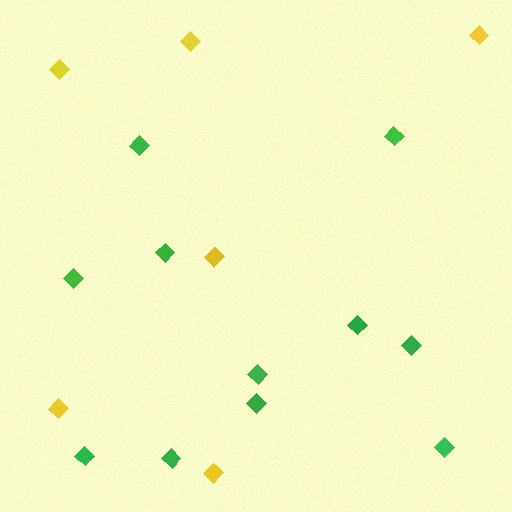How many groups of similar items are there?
There are 2 groups: one group of yellow diamonds (6) and one group of green diamonds (11).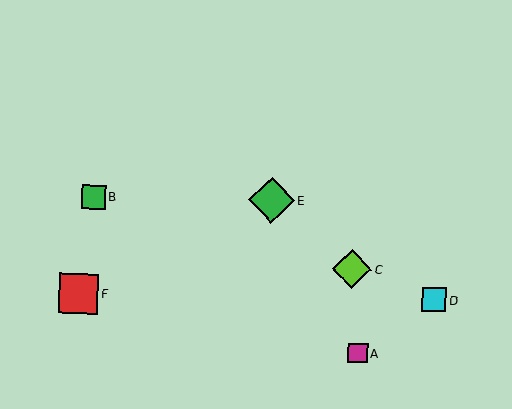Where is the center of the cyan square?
The center of the cyan square is at (434, 300).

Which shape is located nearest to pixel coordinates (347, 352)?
The magenta square (labeled A) at (358, 353) is nearest to that location.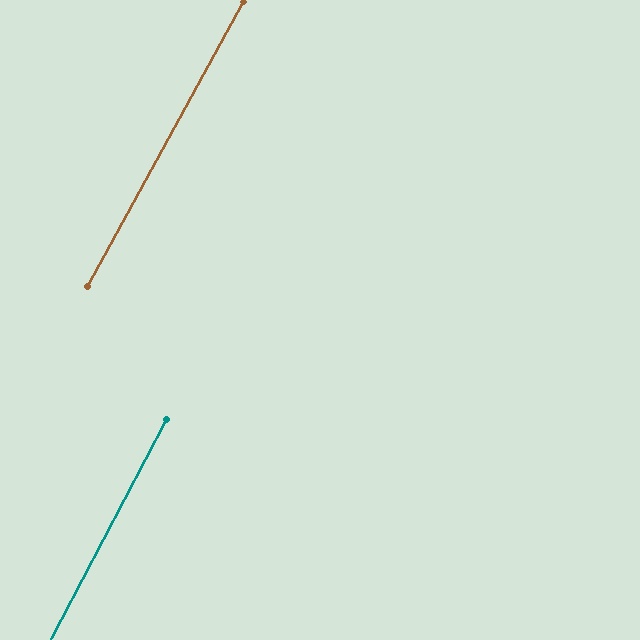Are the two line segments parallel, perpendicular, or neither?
Parallel — their directions differ by only 0.9°.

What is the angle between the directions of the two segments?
Approximately 1 degree.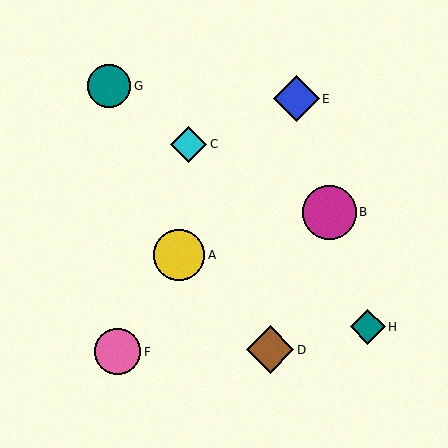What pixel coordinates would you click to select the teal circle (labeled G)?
Click at (109, 86) to select the teal circle G.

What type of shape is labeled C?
Shape C is a cyan diamond.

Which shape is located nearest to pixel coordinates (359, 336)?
The teal diamond (labeled H) at (368, 327) is nearest to that location.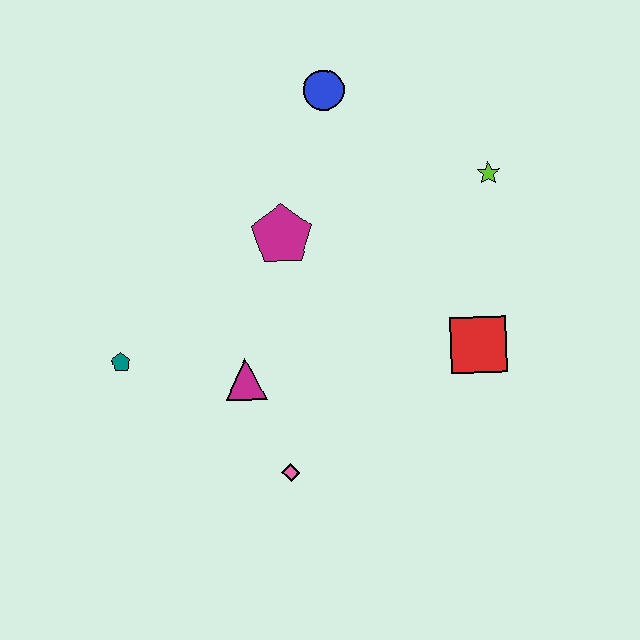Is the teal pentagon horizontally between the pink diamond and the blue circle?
No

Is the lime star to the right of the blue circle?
Yes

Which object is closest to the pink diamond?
The magenta triangle is closest to the pink diamond.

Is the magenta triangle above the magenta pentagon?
No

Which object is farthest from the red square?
The teal pentagon is farthest from the red square.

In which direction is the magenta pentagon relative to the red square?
The magenta pentagon is to the left of the red square.